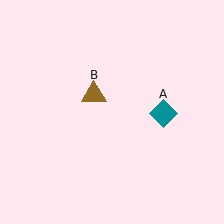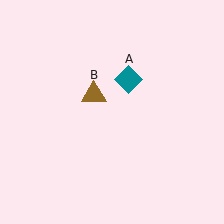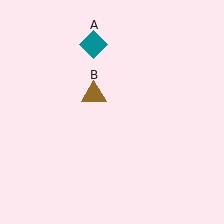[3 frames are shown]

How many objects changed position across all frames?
1 object changed position: teal diamond (object A).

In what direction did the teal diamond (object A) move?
The teal diamond (object A) moved up and to the left.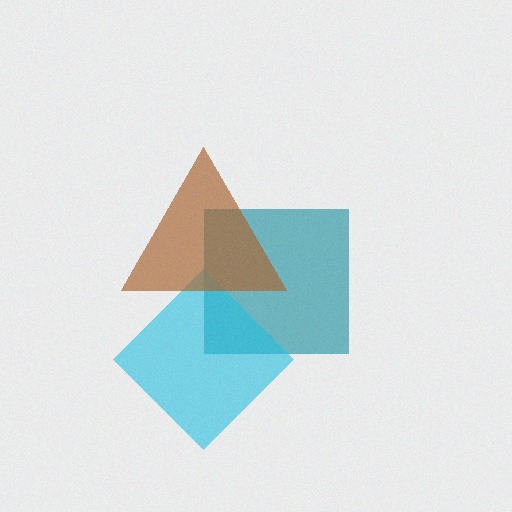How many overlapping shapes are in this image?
There are 3 overlapping shapes in the image.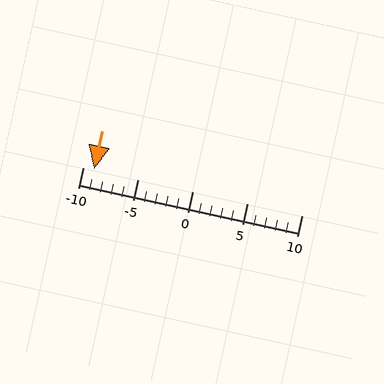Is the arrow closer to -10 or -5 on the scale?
The arrow is closer to -10.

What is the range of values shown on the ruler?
The ruler shows values from -10 to 10.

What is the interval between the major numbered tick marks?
The major tick marks are spaced 5 units apart.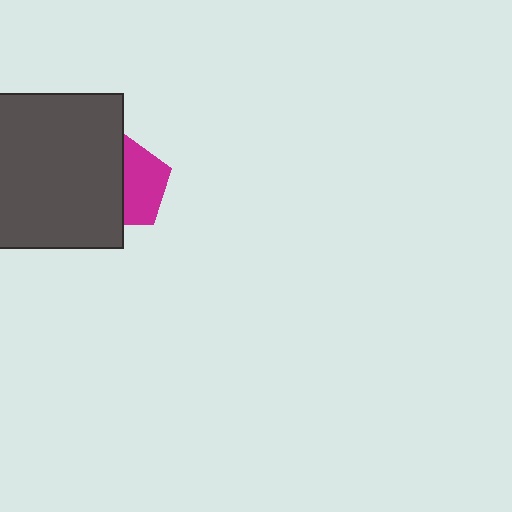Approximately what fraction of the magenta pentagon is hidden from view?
Roughly 50% of the magenta pentagon is hidden behind the dark gray square.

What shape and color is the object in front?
The object in front is a dark gray square.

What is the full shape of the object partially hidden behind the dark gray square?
The partially hidden object is a magenta pentagon.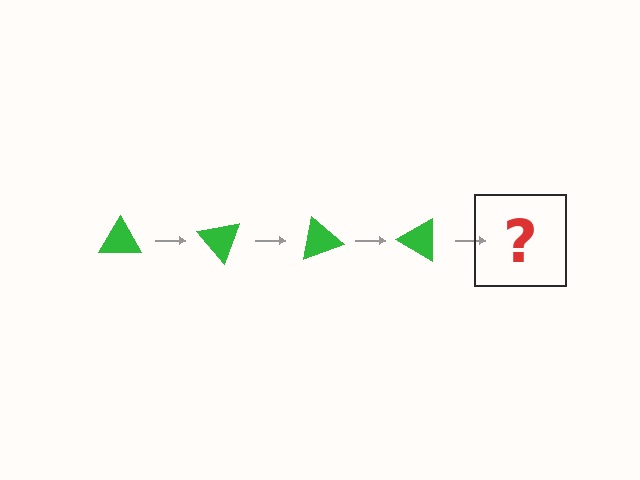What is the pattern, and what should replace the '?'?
The pattern is that the triangle rotates 50 degrees each step. The '?' should be a green triangle rotated 200 degrees.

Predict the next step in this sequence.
The next step is a green triangle rotated 200 degrees.